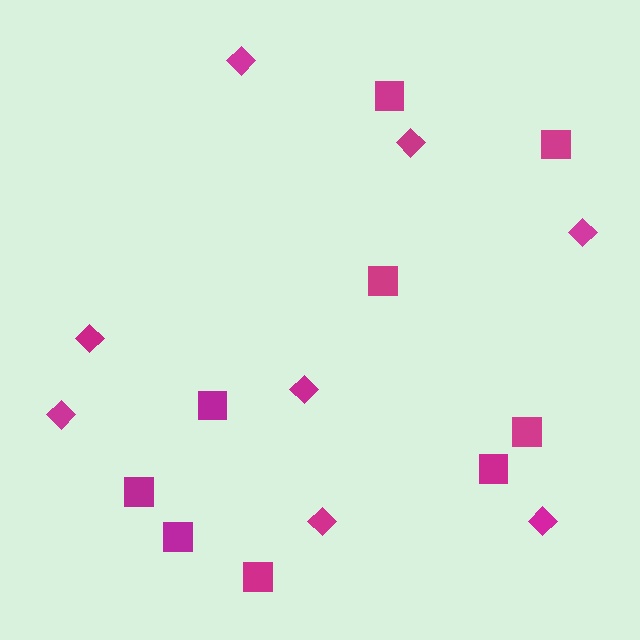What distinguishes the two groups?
There are 2 groups: one group of squares (9) and one group of diamonds (8).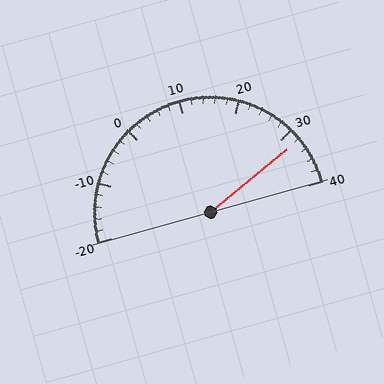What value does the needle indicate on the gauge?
The needle indicates approximately 32.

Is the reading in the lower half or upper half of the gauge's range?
The reading is in the upper half of the range (-20 to 40).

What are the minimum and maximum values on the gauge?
The gauge ranges from -20 to 40.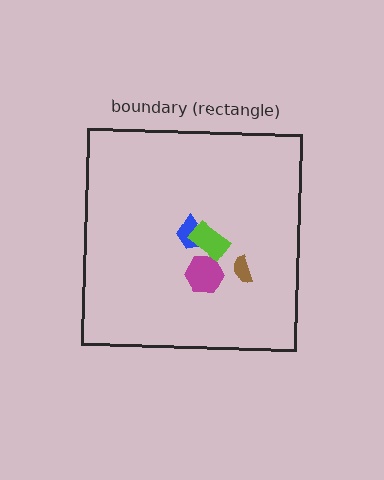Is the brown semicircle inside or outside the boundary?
Inside.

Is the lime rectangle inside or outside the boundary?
Inside.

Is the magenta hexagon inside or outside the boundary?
Inside.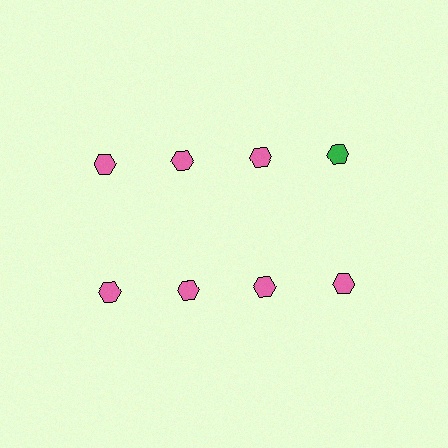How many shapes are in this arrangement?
There are 8 shapes arranged in a grid pattern.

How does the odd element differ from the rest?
It has a different color: green instead of pink.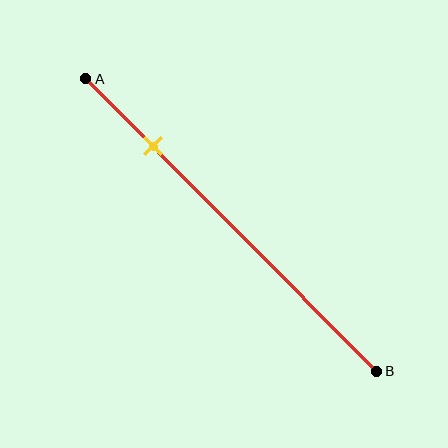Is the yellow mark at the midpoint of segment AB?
No, the mark is at about 25% from A, not at the 50% midpoint.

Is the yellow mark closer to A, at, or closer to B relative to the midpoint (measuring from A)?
The yellow mark is closer to point A than the midpoint of segment AB.